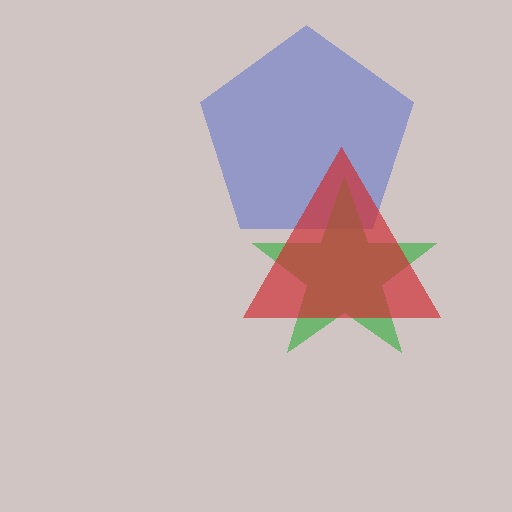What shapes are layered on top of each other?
The layered shapes are: a blue pentagon, a green star, a red triangle.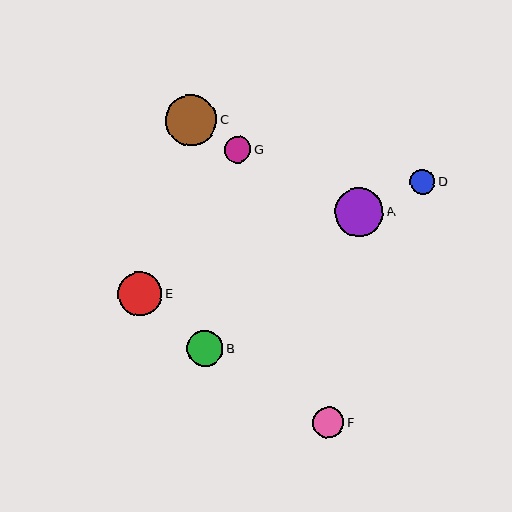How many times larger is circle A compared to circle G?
Circle A is approximately 1.8 times the size of circle G.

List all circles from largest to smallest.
From largest to smallest: C, A, E, B, F, G, D.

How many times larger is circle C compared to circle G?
Circle C is approximately 1.9 times the size of circle G.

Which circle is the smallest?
Circle D is the smallest with a size of approximately 25 pixels.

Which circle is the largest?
Circle C is the largest with a size of approximately 51 pixels.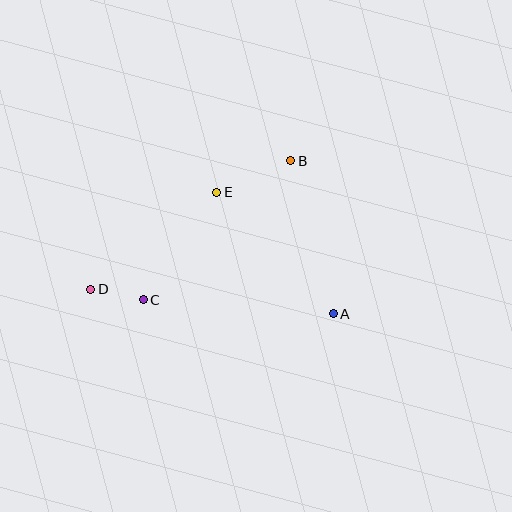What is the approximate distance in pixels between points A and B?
The distance between A and B is approximately 159 pixels.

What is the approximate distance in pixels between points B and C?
The distance between B and C is approximately 203 pixels.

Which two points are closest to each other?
Points C and D are closest to each other.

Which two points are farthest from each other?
Points A and D are farthest from each other.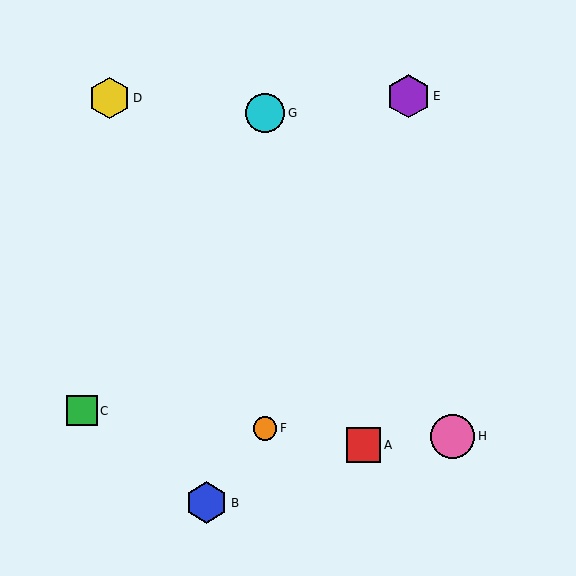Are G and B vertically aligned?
No, G is at x≈265 and B is at x≈207.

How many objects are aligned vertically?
2 objects (F, G) are aligned vertically.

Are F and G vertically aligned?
Yes, both are at x≈265.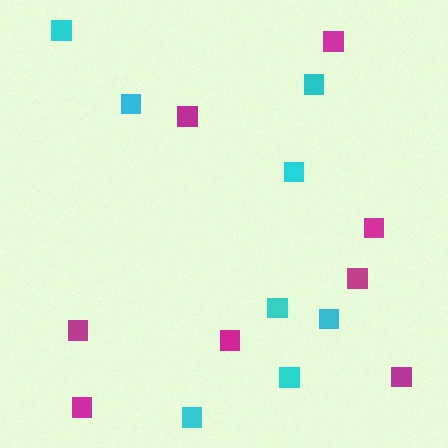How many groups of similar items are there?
There are 2 groups: one group of cyan squares (8) and one group of magenta squares (8).